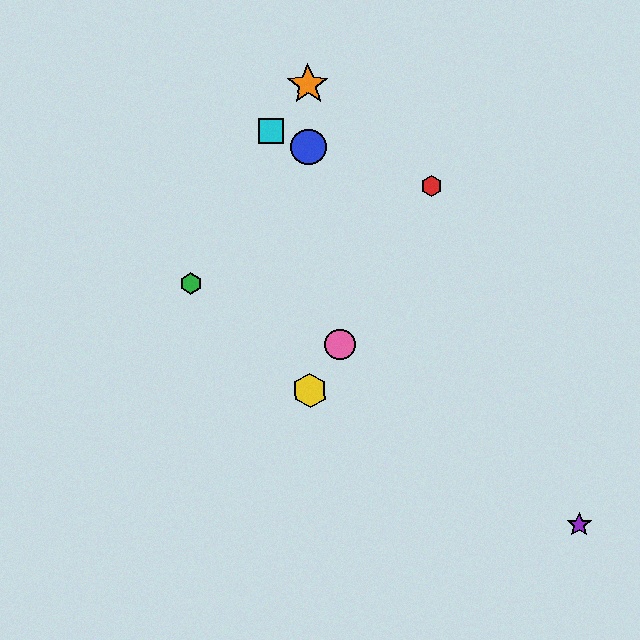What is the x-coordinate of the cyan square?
The cyan square is at x≈271.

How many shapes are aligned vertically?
3 shapes (the blue circle, the yellow hexagon, the orange star) are aligned vertically.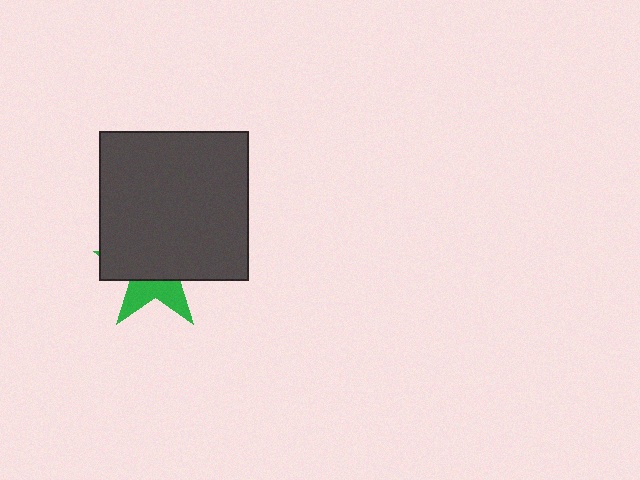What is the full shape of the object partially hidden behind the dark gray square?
The partially hidden object is a green star.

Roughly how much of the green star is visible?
A small part of it is visible (roughly 35%).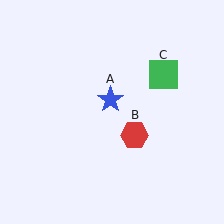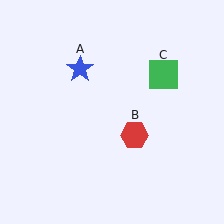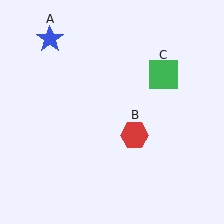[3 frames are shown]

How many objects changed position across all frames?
1 object changed position: blue star (object A).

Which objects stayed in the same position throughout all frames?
Red hexagon (object B) and green square (object C) remained stationary.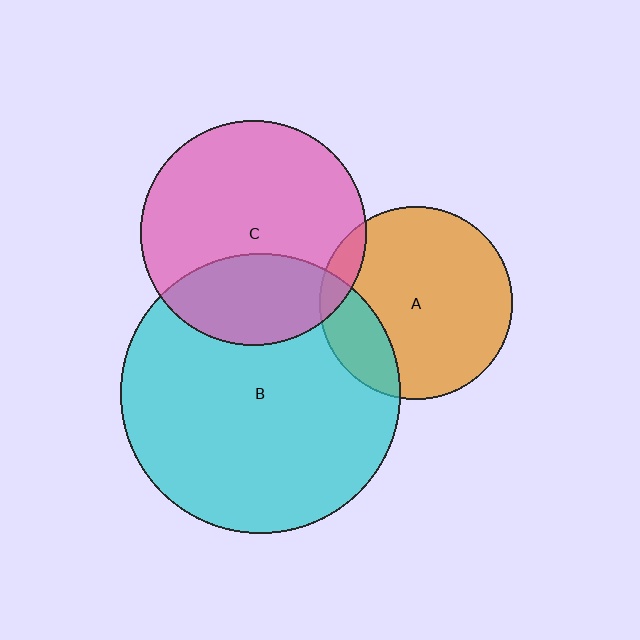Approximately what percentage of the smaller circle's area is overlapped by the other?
Approximately 30%.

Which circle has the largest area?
Circle B (cyan).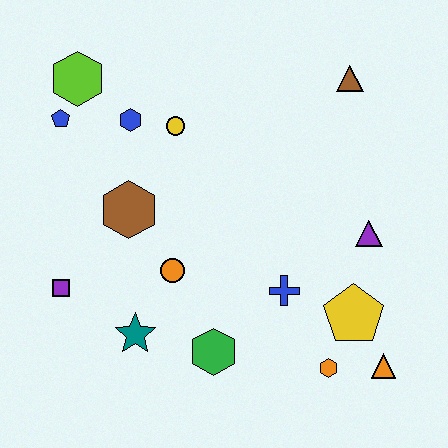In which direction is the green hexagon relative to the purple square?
The green hexagon is to the right of the purple square.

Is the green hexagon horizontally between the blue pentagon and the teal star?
No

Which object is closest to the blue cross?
The yellow pentagon is closest to the blue cross.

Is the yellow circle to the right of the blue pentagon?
Yes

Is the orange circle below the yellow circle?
Yes